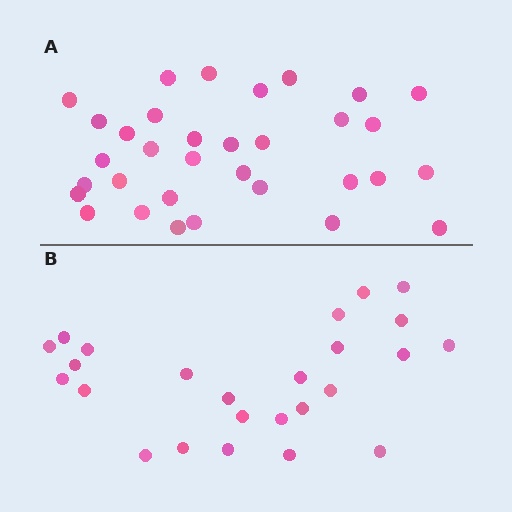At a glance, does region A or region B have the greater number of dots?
Region A (the top region) has more dots.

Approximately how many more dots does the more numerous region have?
Region A has roughly 8 or so more dots than region B.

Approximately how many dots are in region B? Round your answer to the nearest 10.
About 20 dots. (The exact count is 25, which rounds to 20.)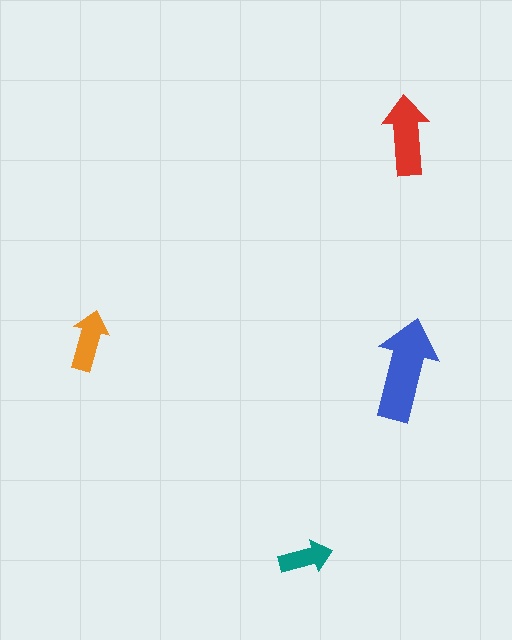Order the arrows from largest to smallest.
the blue one, the red one, the orange one, the teal one.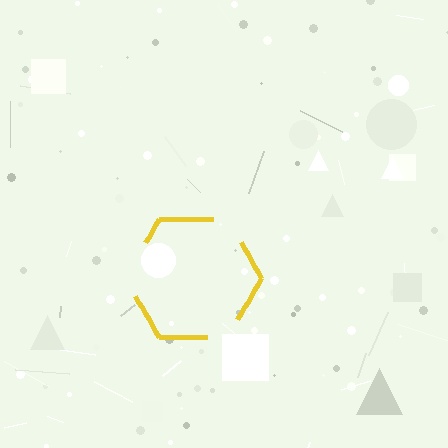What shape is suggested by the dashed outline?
The dashed outline suggests a hexagon.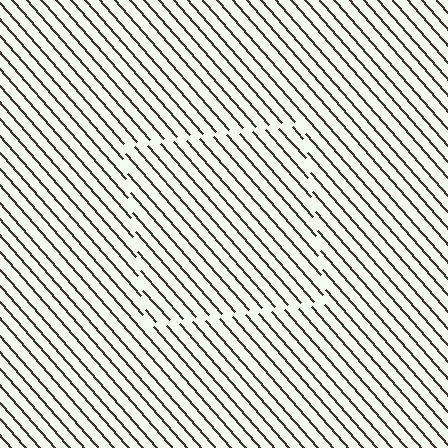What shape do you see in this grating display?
An illusory square. The interior of the shape contains the same grating, shifted by half a period — the contour is defined by the phase discontinuity where line-ends from the inner and outer gratings abut.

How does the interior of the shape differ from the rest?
The interior of the shape contains the same grating, shifted by half a period — the contour is defined by the phase discontinuity where line-ends from the inner and outer gratings abut.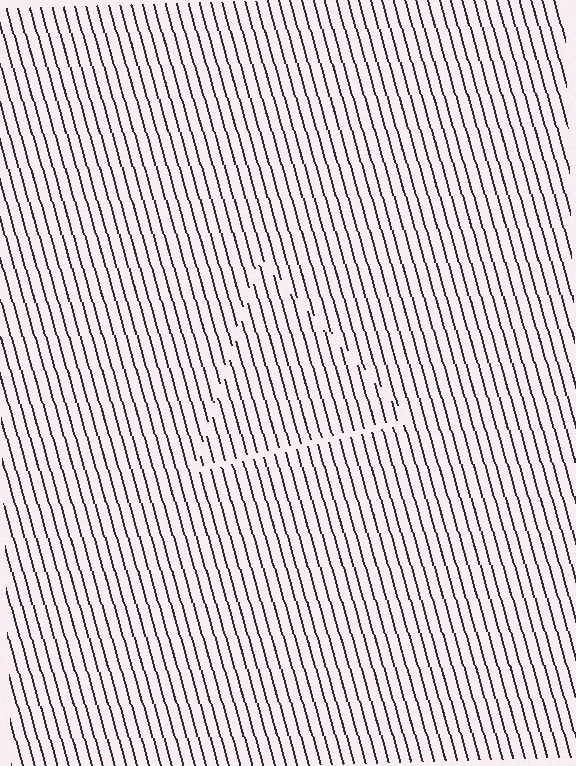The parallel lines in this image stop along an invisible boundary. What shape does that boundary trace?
An illusory triangle. The interior of the shape contains the same grating, shifted by half a period — the contour is defined by the phase discontinuity where line-ends from the inner and outer gratings abut.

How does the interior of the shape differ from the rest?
The interior of the shape contains the same grating, shifted by half a period — the contour is defined by the phase discontinuity where line-ends from the inner and outer gratings abut.